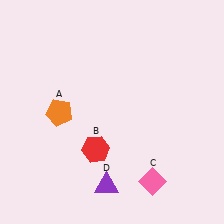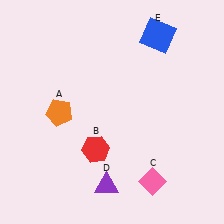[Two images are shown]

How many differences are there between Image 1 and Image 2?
There is 1 difference between the two images.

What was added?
A blue square (E) was added in Image 2.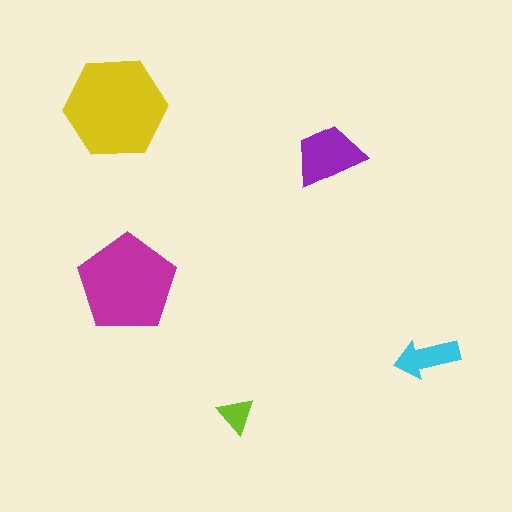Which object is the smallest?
The lime triangle.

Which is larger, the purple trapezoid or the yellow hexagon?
The yellow hexagon.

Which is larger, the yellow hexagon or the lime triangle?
The yellow hexagon.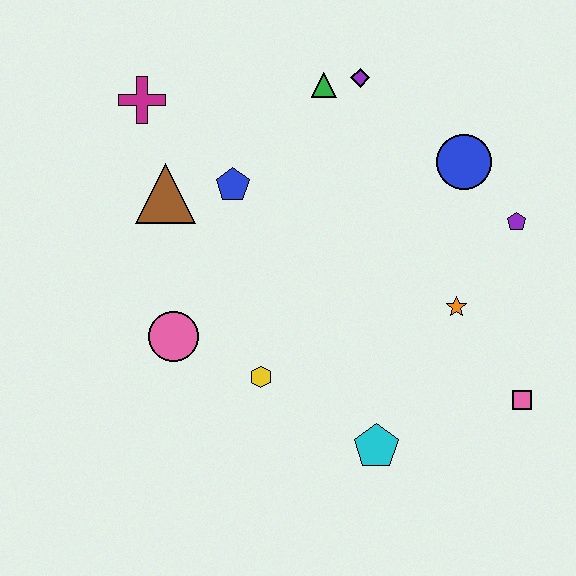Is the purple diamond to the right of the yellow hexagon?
Yes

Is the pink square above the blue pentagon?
No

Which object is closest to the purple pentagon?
The blue circle is closest to the purple pentagon.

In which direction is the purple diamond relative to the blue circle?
The purple diamond is to the left of the blue circle.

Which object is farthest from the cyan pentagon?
The magenta cross is farthest from the cyan pentagon.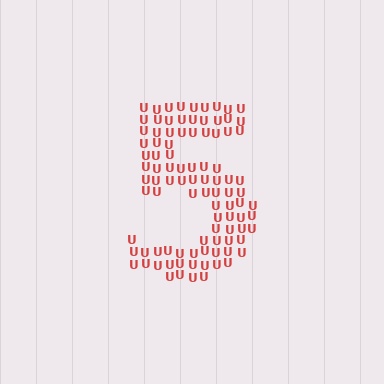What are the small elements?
The small elements are letter U's.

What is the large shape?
The large shape is the digit 5.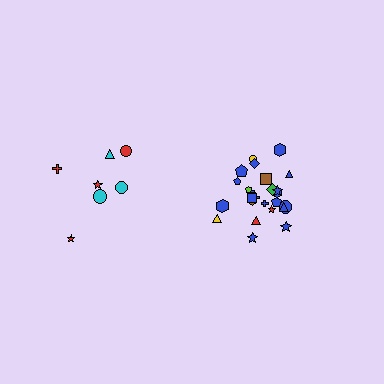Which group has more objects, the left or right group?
The right group.